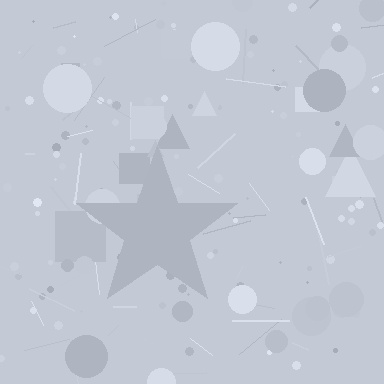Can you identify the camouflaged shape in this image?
The camouflaged shape is a star.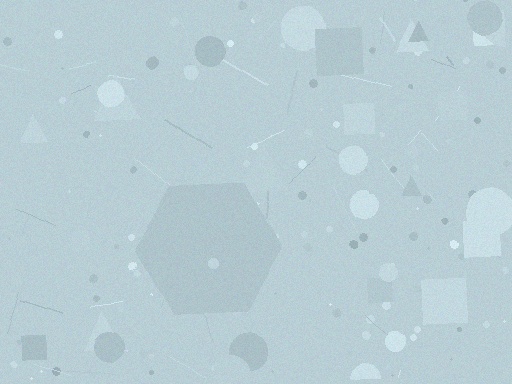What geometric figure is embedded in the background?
A hexagon is embedded in the background.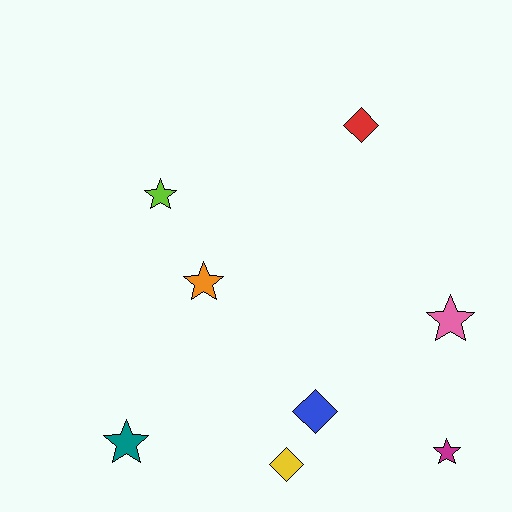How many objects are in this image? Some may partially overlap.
There are 8 objects.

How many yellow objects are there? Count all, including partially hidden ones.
There is 1 yellow object.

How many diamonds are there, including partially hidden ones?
There are 3 diamonds.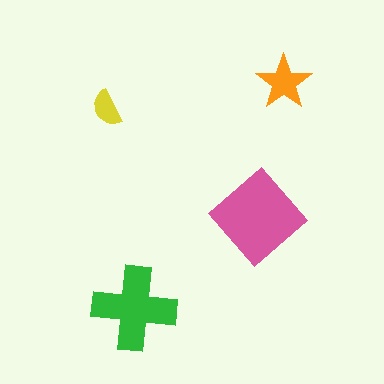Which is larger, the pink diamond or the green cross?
The pink diamond.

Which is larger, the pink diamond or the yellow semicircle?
The pink diamond.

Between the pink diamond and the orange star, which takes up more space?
The pink diamond.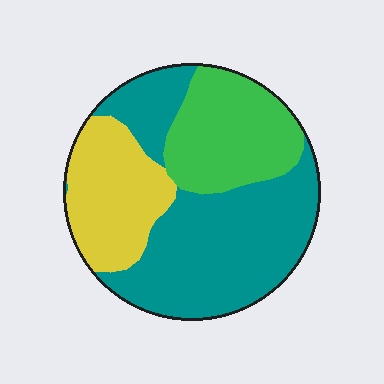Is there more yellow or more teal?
Teal.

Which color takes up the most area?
Teal, at roughly 50%.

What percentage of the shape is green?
Green takes up about one quarter (1/4) of the shape.